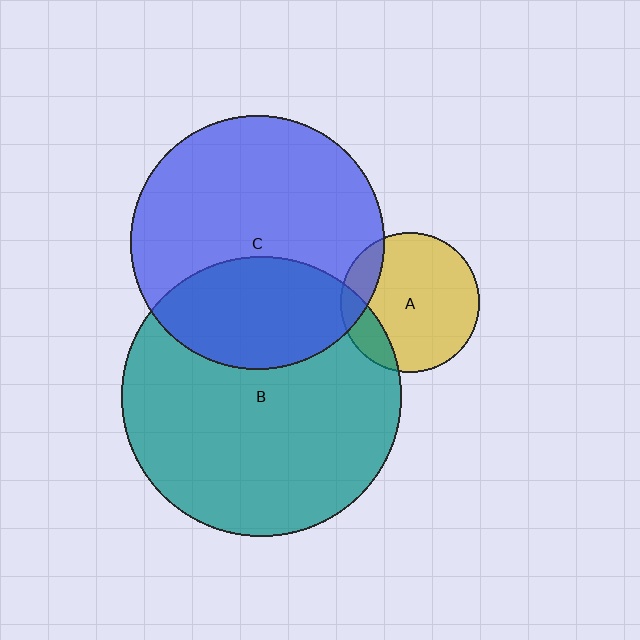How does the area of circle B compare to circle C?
Approximately 1.2 times.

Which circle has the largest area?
Circle B (teal).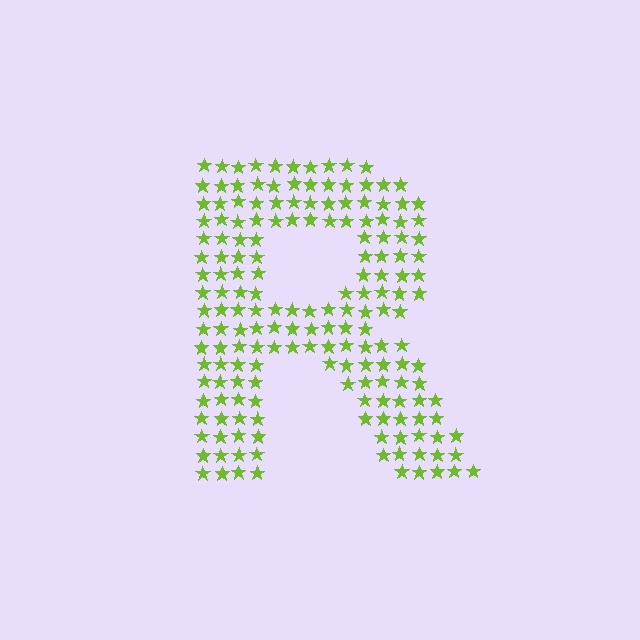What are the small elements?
The small elements are stars.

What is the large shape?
The large shape is the letter R.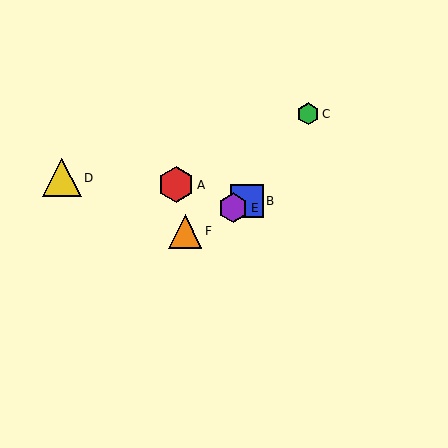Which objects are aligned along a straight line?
Objects B, E, F are aligned along a straight line.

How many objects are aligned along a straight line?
3 objects (B, E, F) are aligned along a straight line.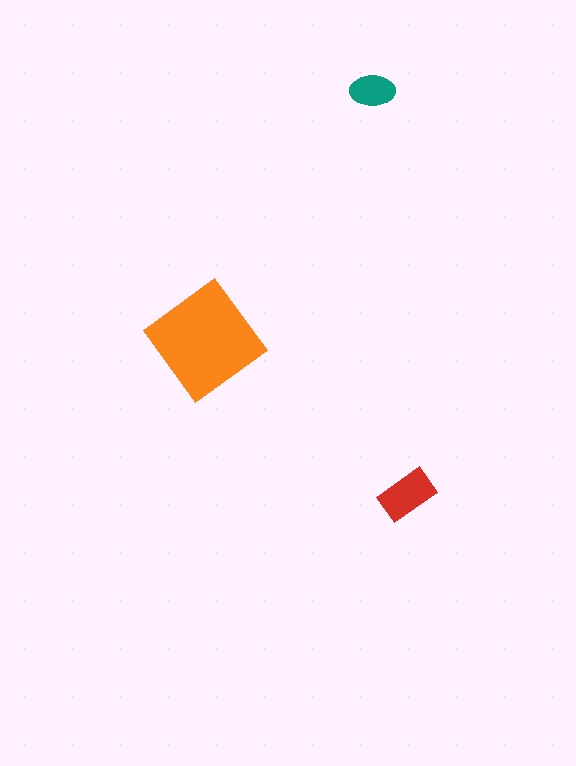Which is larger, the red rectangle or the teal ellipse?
The red rectangle.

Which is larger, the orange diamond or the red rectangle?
The orange diamond.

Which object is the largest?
The orange diamond.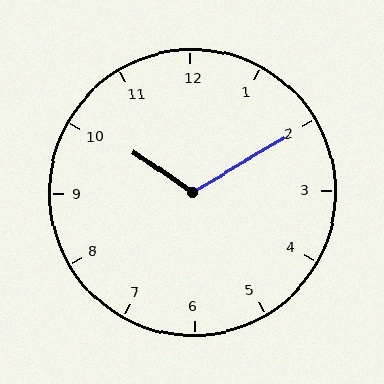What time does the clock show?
10:10.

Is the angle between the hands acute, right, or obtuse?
It is obtuse.